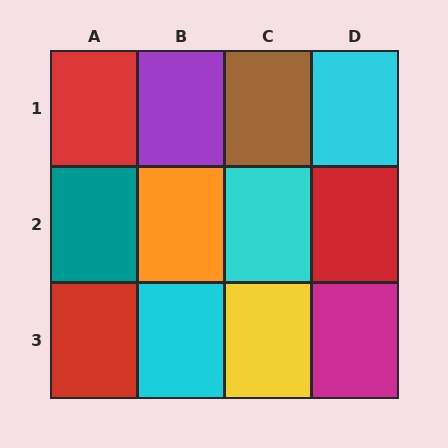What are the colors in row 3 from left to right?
Red, cyan, yellow, magenta.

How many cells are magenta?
1 cell is magenta.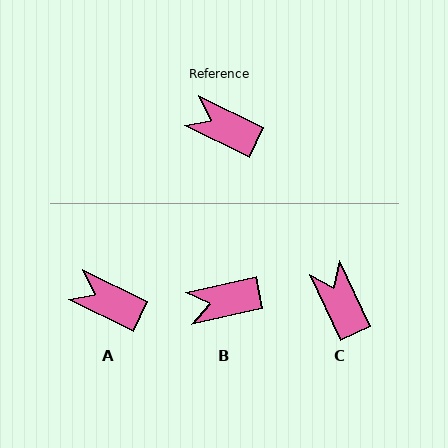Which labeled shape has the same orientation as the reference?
A.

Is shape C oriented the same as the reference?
No, it is off by about 39 degrees.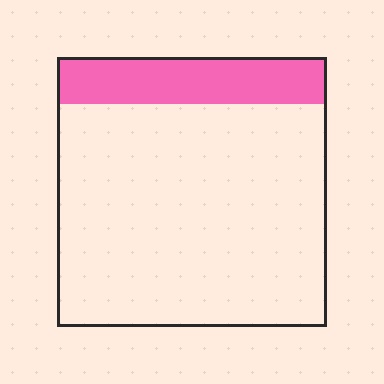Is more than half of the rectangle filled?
No.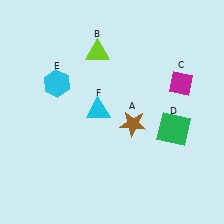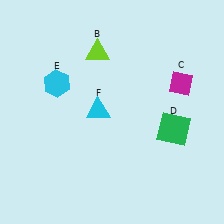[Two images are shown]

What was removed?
The brown star (A) was removed in Image 2.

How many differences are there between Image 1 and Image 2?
There is 1 difference between the two images.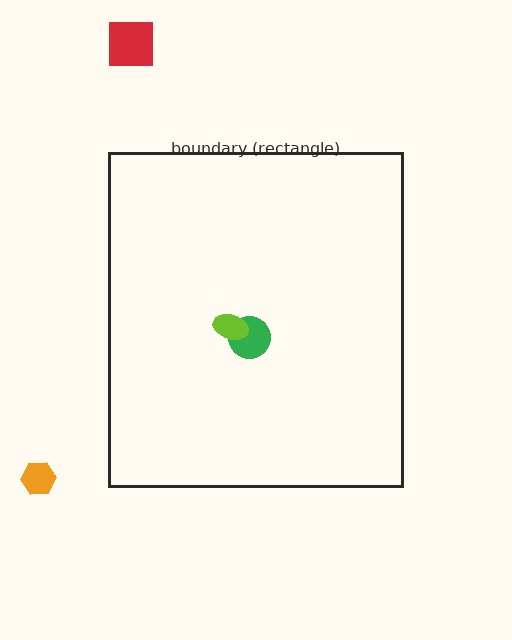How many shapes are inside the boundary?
2 inside, 2 outside.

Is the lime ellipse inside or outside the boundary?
Inside.